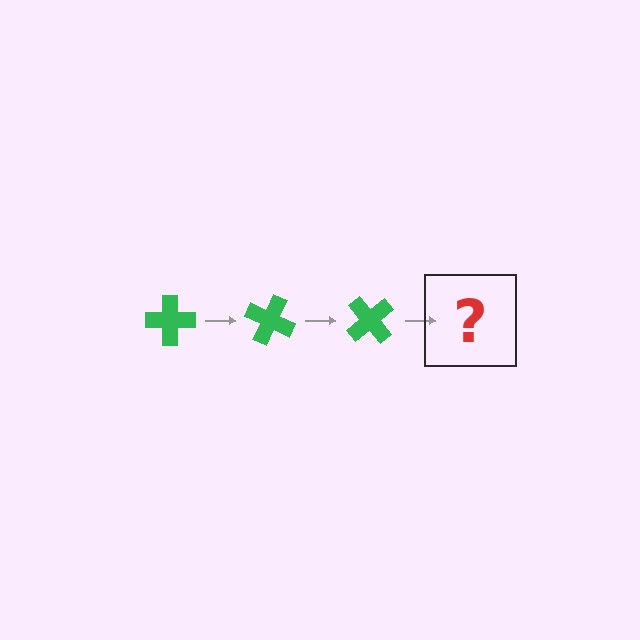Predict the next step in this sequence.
The next step is a green cross rotated 75 degrees.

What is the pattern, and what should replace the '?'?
The pattern is that the cross rotates 25 degrees each step. The '?' should be a green cross rotated 75 degrees.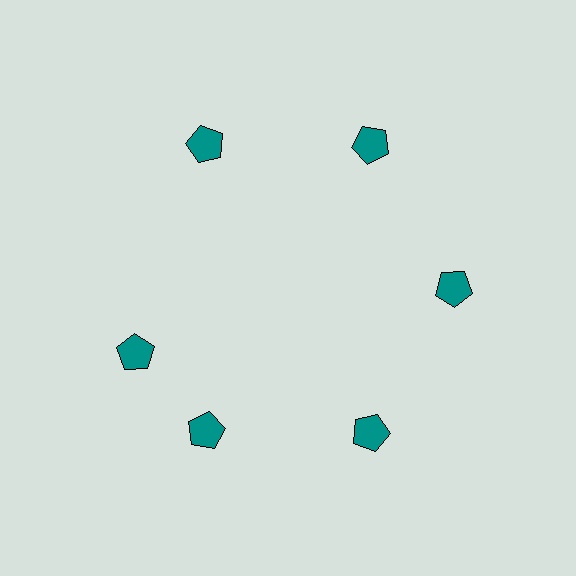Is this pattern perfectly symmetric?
No. The 6 teal pentagons are arranged in a ring, but one element near the 9 o'clock position is rotated out of alignment along the ring, breaking the 6-fold rotational symmetry.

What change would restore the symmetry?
The symmetry would be restored by rotating it back into even spacing with its neighbors so that all 6 pentagons sit at equal angles and equal distance from the center.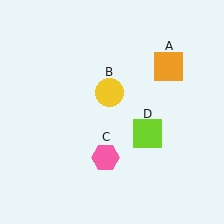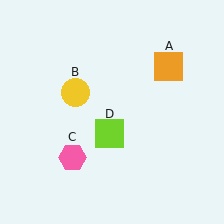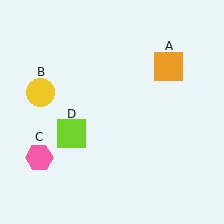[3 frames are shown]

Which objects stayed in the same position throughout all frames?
Orange square (object A) remained stationary.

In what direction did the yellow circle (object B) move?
The yellow circle (object B) moved left.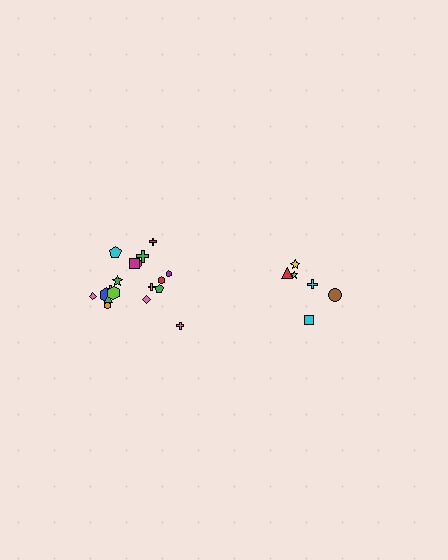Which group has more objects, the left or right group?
The left group.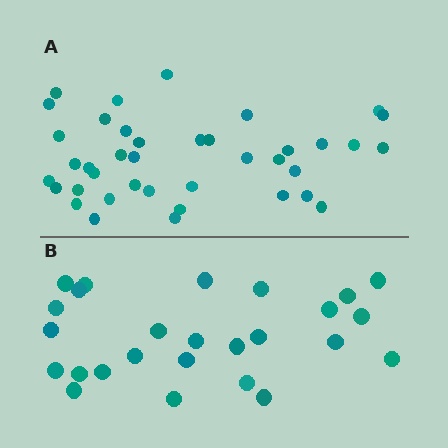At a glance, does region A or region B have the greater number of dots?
Region A (the top region) has more dots.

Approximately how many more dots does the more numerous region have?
Region A has approximately 15 more dots than region B.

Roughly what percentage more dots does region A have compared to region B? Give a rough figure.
About 50% more.